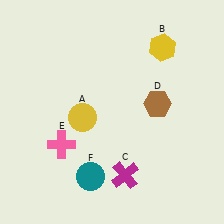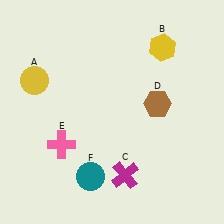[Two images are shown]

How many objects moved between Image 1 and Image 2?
1 object moved between the two images.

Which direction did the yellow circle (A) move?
The yellow circle (A) moved left.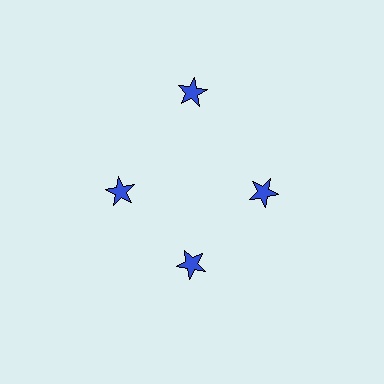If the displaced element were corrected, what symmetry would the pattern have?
It would have 4-fold rotational symmetry — the pattern would map onto itself every 90 degrees.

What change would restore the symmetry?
The symmetry would be restored by moving it inward, back onto the ring so that all 4 stars sit at equal angles and equal distance from the center.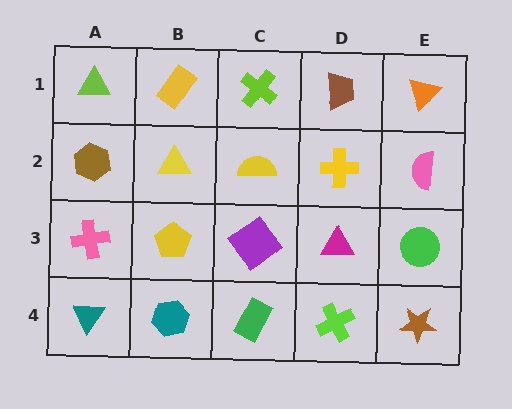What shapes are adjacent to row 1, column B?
A yellow triangle (row 2, column B), a lime triangle (row 1, column A), a lime cross (row 1, column C).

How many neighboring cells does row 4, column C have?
3.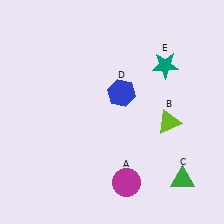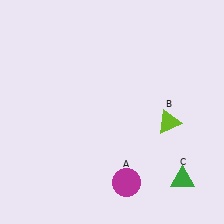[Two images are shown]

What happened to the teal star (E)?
The teal star (E) was removed in Image 2. It was in the top-right area of Image 1.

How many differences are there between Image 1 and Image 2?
There are 2 differences between the two images.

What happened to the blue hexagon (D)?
The blue hexagon (D) was removed in Image 2. It was in the top-right area of Image 1.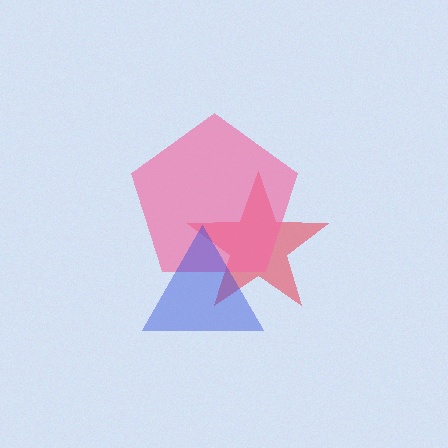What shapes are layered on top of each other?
The layered shapes are: a red star, a pink pentagon, a blue triangle.